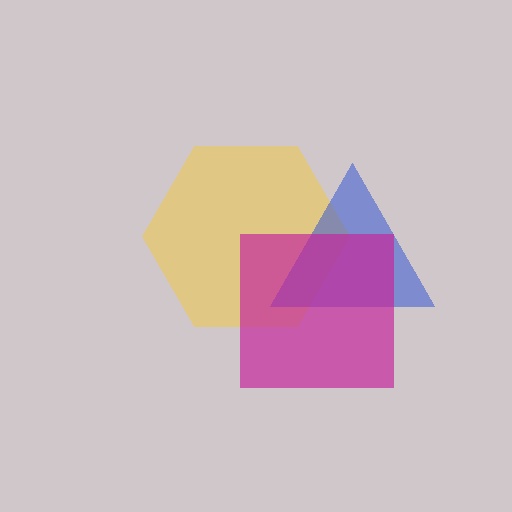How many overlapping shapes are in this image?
There are 3 overlapping shapes in the image.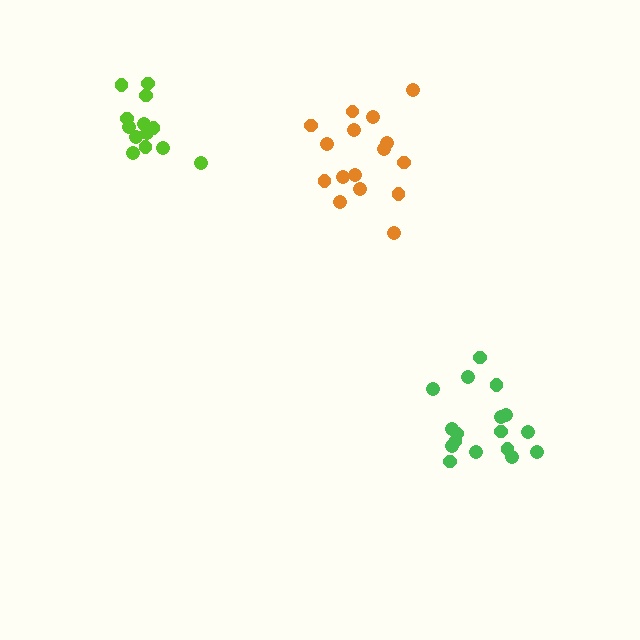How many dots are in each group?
Group 1: 17 dots, Group 2: 16 dots, Group 3: 13 dots (46 total).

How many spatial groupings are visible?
There are 3 spatial groupings.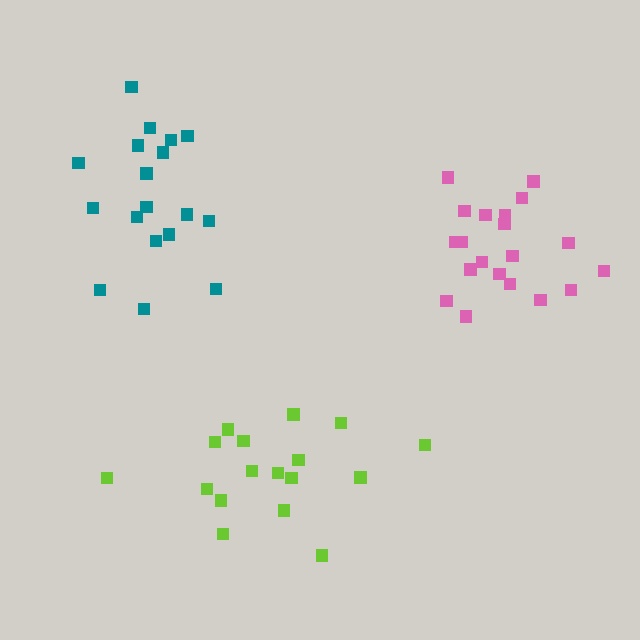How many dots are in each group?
Group 1: 20 dots, Group 2: 18 dots, Group 3: 17 dots (55 total).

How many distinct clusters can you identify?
There are 3 distinct clusters.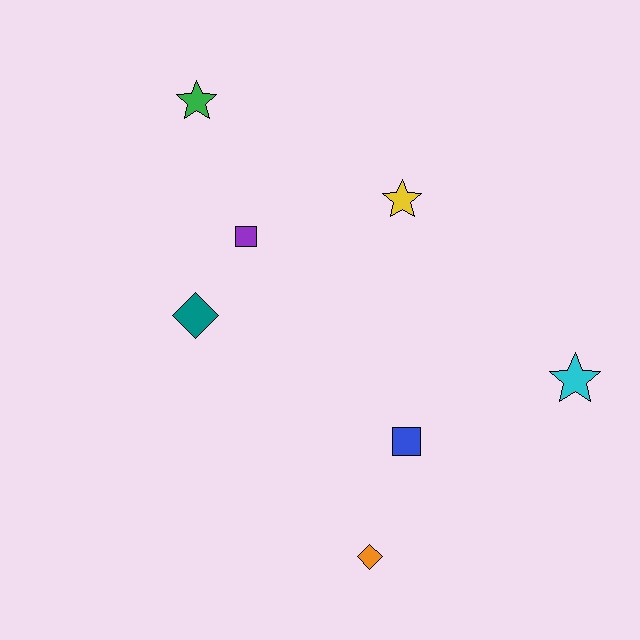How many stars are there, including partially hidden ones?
There are 3 stars.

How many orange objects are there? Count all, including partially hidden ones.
There is 1 orange object.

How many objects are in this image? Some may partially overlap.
There are 7 objects.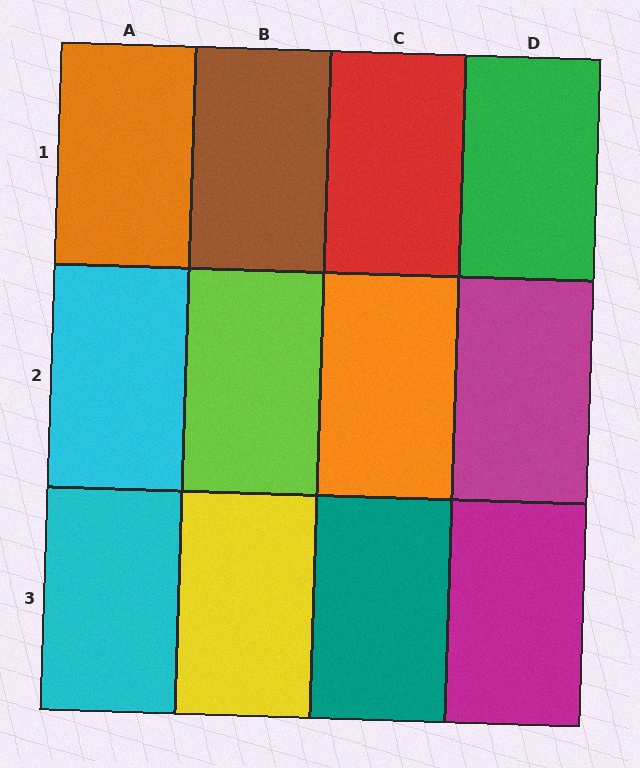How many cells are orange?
2 cells are orange.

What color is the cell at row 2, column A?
Cyan.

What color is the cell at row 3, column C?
Teal.